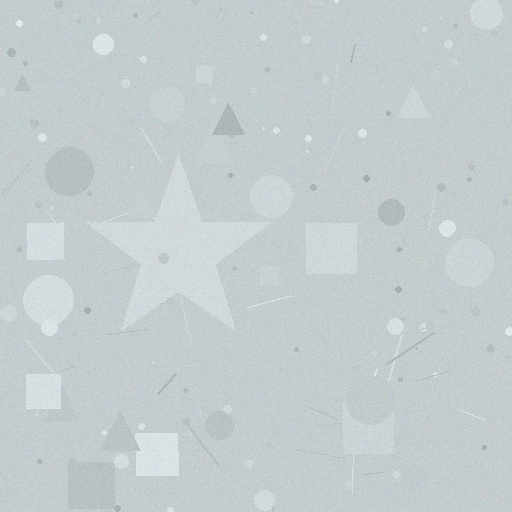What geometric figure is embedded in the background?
A star is embedded in the background.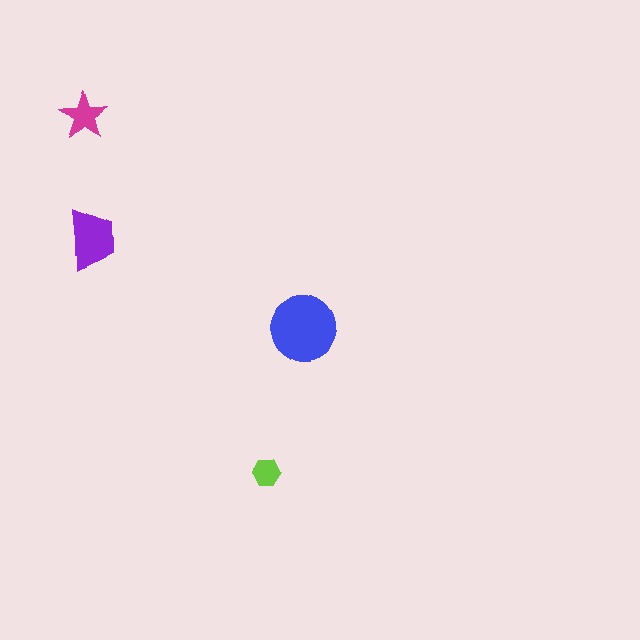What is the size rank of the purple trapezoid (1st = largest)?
2nd.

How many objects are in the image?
There are 4 objects in the image.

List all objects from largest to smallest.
The blue circle, the purple trapezoid, the magenta star, the lime hexagon.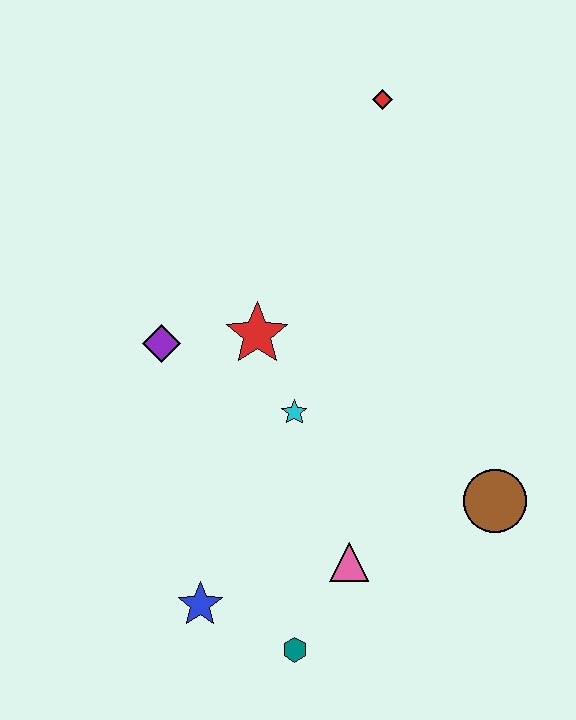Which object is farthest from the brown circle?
The red diamond is farthest from the brown circle.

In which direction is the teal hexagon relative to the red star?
The teal hexagon is below the red star.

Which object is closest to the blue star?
The teal hexagon is closest to the blue star.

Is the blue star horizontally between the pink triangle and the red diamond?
No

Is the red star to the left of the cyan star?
Yes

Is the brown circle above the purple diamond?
No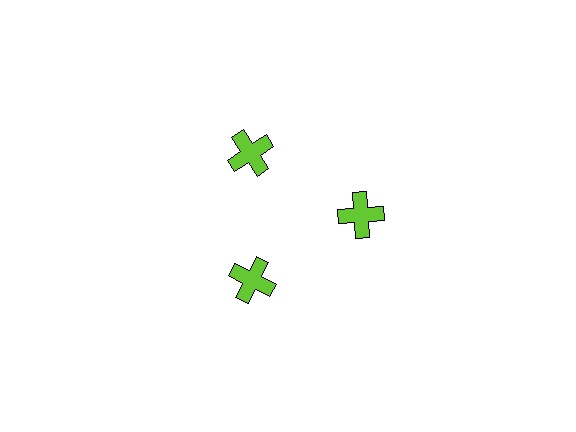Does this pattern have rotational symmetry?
Yes, this pattern has 3-fold rotational symmetry. It looks the same after rotating 120 degrees around the center.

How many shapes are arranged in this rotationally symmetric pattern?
There are 3 shapes, arranged in 3 groups of 1.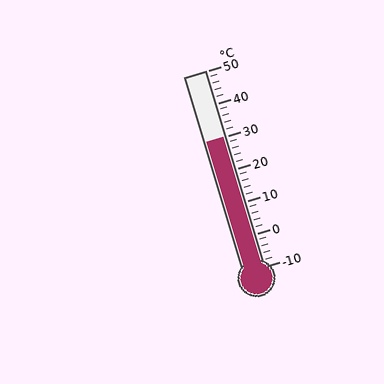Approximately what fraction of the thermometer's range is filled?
The thermometer is filled to approximately 65% of its range.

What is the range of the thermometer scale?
The thermometer scale ranges from -10°C to 50°C.